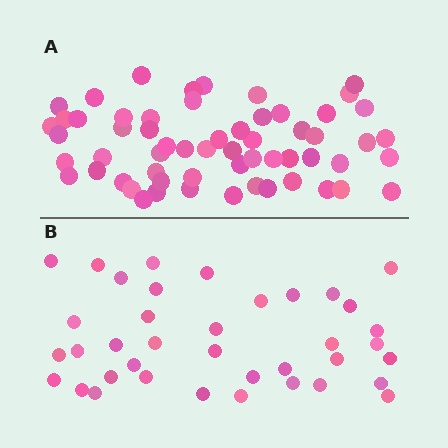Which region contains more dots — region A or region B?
Region A (the top region) has more dots.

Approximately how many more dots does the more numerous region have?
Region A has approximately 20 more dots than region B.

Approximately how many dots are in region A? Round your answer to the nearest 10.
About 60 dots. (The exact count is 59, which rounds to 60.)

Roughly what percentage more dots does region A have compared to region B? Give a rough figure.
About 55% more.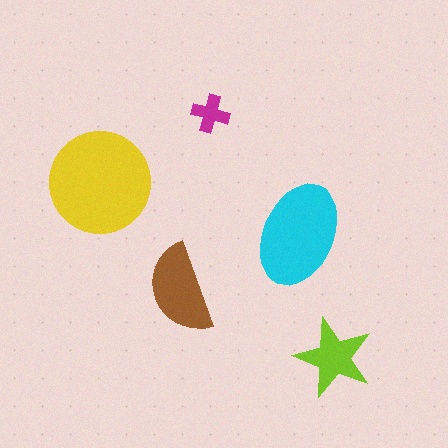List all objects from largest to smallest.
The yellow circle, the cyan ellipse, the brown semicircle, the lime star, the magenta cross.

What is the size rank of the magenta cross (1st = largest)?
5th.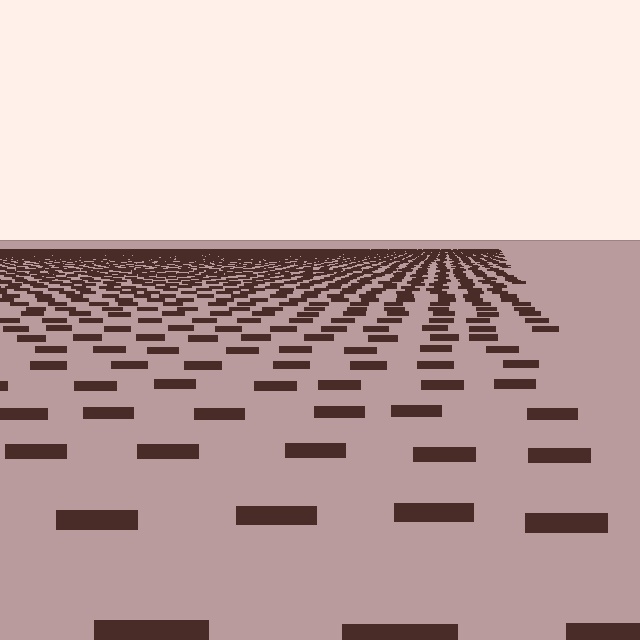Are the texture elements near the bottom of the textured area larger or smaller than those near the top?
Larger. Near the bottom, elements are closer to the viewer and appear at a bigger on-screen size.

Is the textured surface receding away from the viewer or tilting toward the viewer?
The surface is receding away from the viewer. Texture elements get smaller and denser toward the top.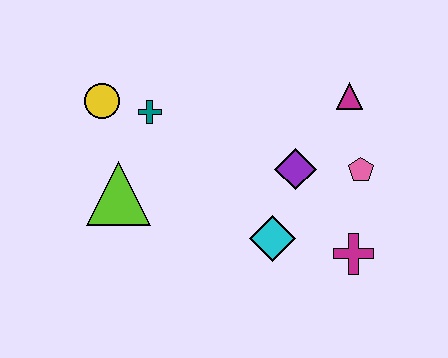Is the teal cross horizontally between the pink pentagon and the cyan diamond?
No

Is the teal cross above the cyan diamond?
Yes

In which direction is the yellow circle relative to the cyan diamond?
The yellow circle is to the left of the cyan diamond.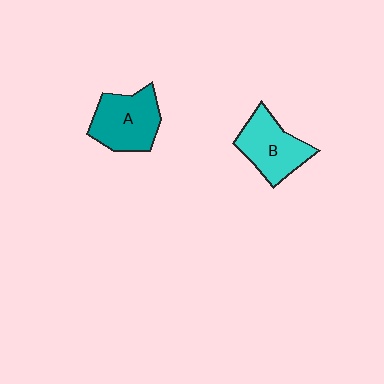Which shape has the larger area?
Shape A (teal).